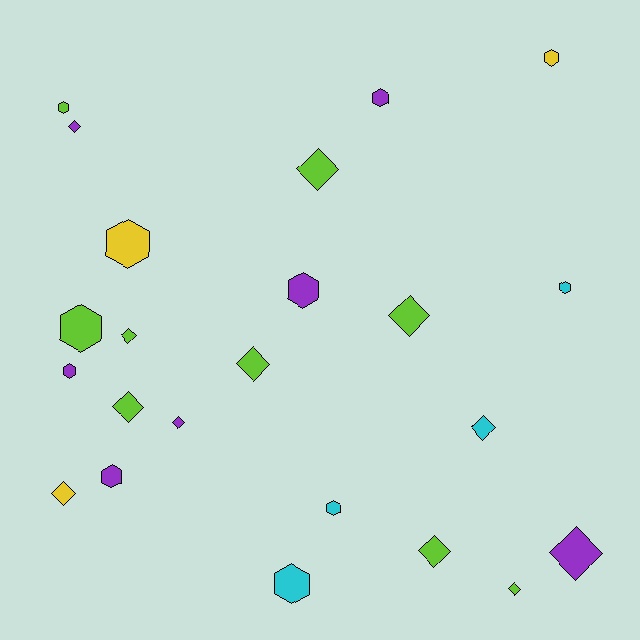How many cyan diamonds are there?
There is 1 cyan diamond.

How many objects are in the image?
There are 23 objects.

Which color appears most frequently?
Lime, with 9 objects.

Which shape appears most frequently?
Diamond, with 12 objects.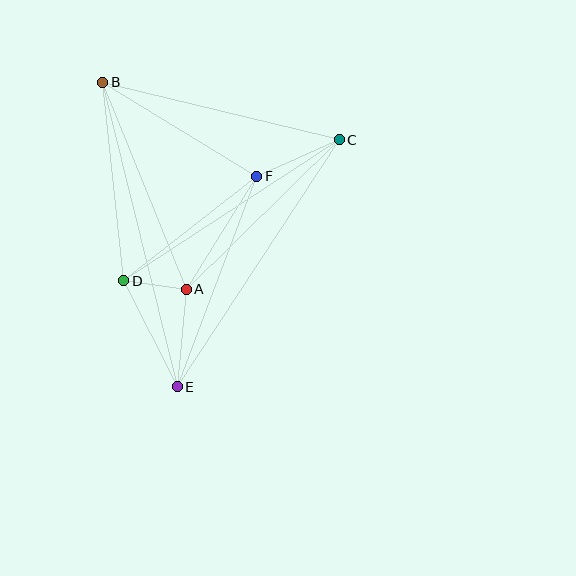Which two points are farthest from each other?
Points B and E are farthest from each other.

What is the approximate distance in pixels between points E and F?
The distance between E and F is approximately 225 pixels.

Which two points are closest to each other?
Points A and D are closest to each other.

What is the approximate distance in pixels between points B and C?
The distance between B and C is approximately 243 pixels.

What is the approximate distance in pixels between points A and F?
The distance between A and F is approximately 134 pixels.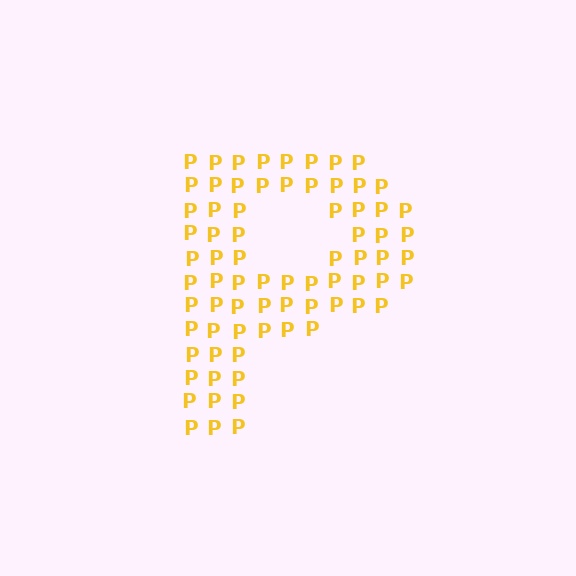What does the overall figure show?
The overall figure shows the letter P.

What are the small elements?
The small elements are letter P's.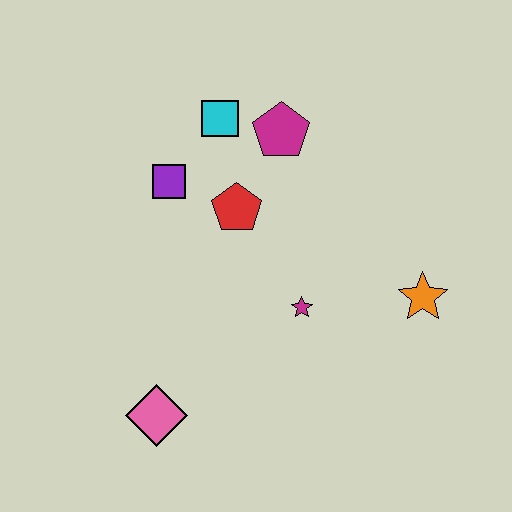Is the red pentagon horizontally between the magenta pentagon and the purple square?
Yes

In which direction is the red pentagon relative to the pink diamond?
The red pentagon is above the pink diamond.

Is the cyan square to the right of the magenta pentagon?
No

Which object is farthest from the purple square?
The orange star is farthest from the purple square.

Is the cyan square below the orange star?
No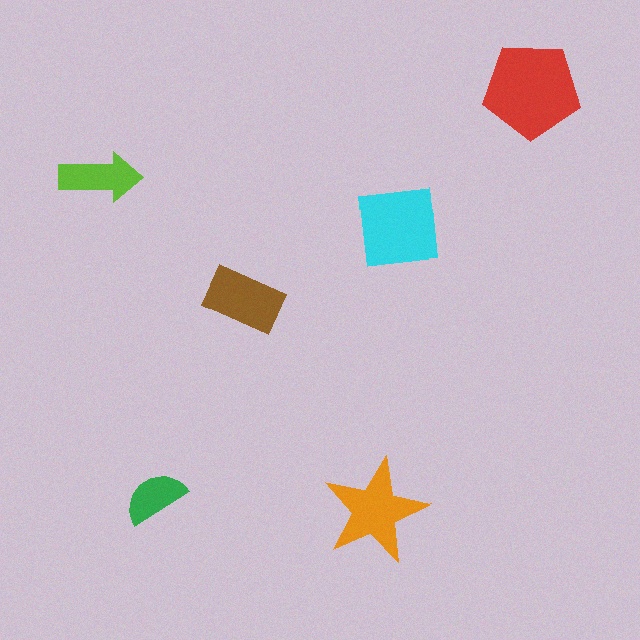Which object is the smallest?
The green semicircle.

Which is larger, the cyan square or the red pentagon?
The red pentagon.